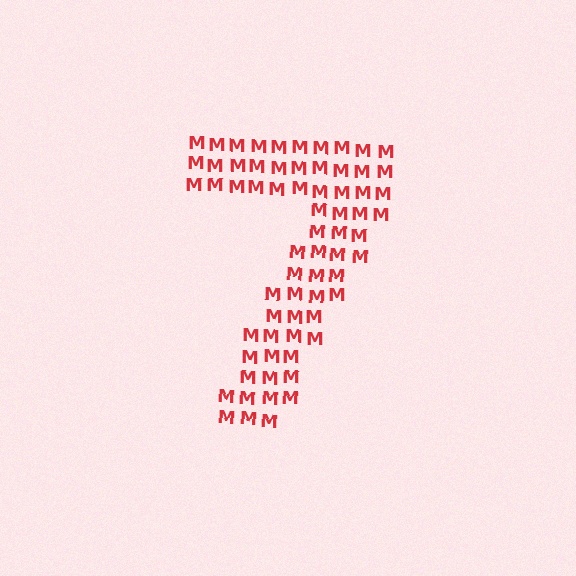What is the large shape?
The large shape is the digit 7.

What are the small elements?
The small elements are letter M's.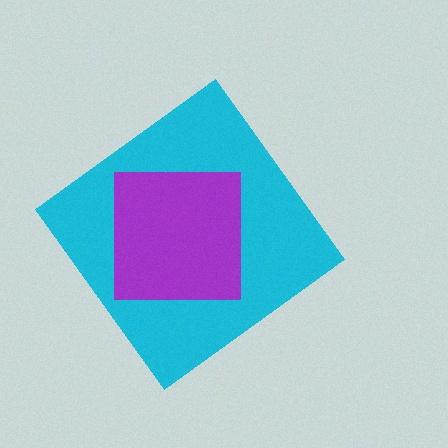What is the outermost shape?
The cyan diamond.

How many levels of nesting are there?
2.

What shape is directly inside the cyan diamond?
The purple square.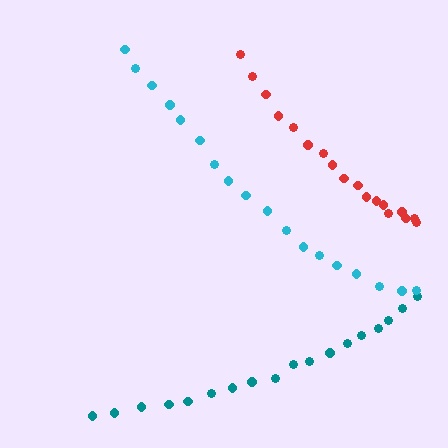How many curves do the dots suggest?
There are 3 distinct paths.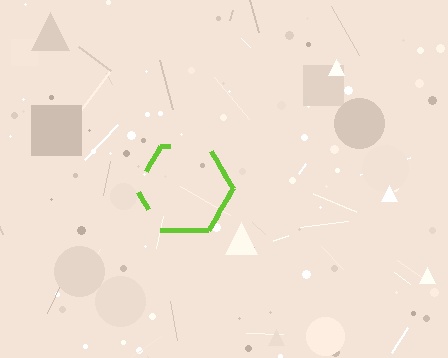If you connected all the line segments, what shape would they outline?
They would outline a hexagon.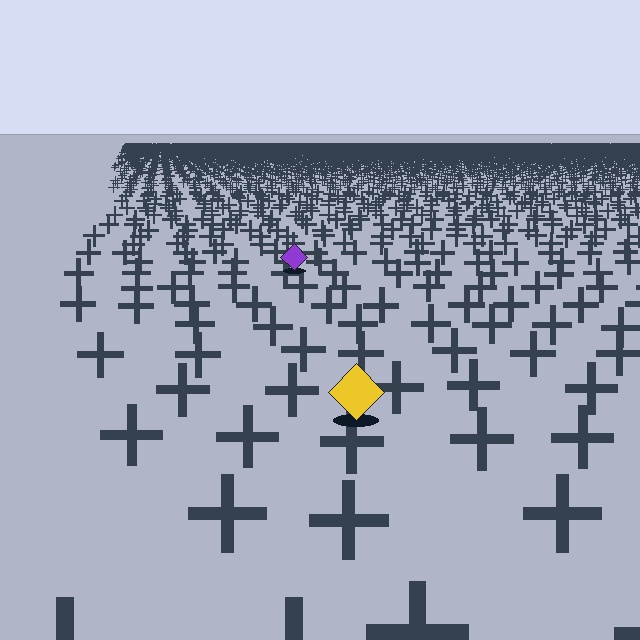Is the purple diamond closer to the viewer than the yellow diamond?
No. The yellow diamond is closer — you can tell from the texture gradient: the ground texture is coarser near it.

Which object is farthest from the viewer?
The purple diamond is farthest from the viewer. It appears smaller and the ground texture around it is denser.